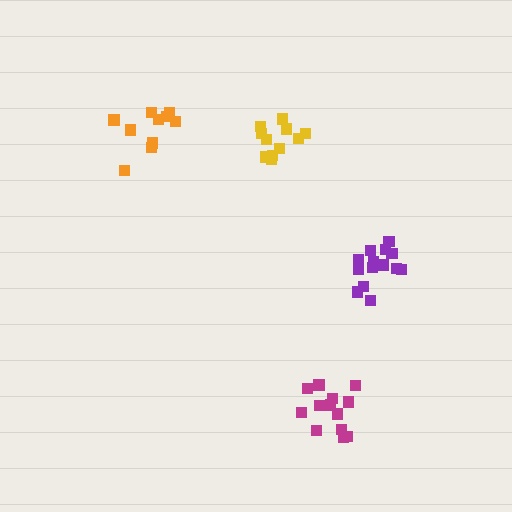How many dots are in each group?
Group 1: 10 dots, Group 2: 13 dots, Group 3: 14 dots, Group 4: 12 dots (49 total).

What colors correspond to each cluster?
The clusters are colored: orange, magenta, purple, yellow.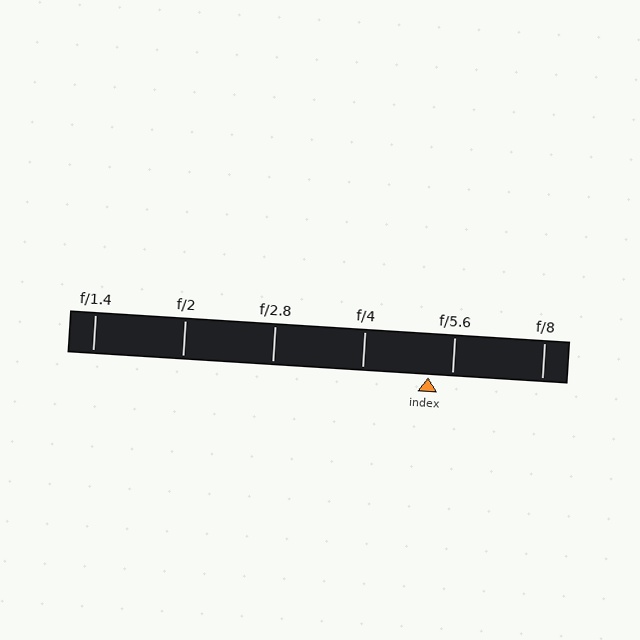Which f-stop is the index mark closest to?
The index mark is closest to f/5.6.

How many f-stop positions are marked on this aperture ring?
There are 6 f-stop positions marked.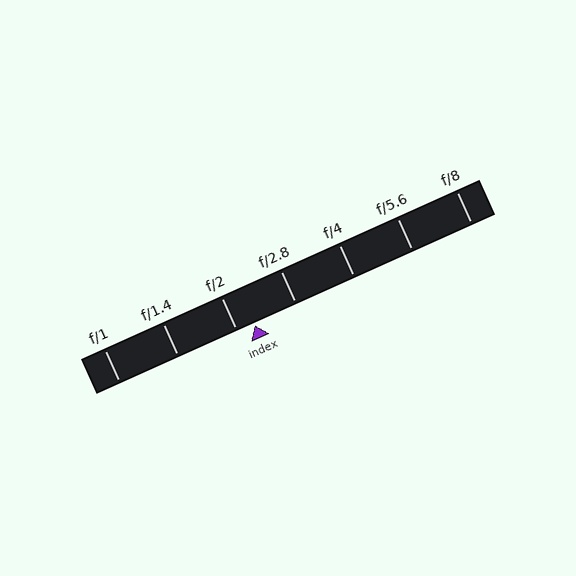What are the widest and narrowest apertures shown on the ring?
The widest aperture shown is f/1 and the narrowest is f/8.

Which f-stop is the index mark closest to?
The index mark is closest to f/2.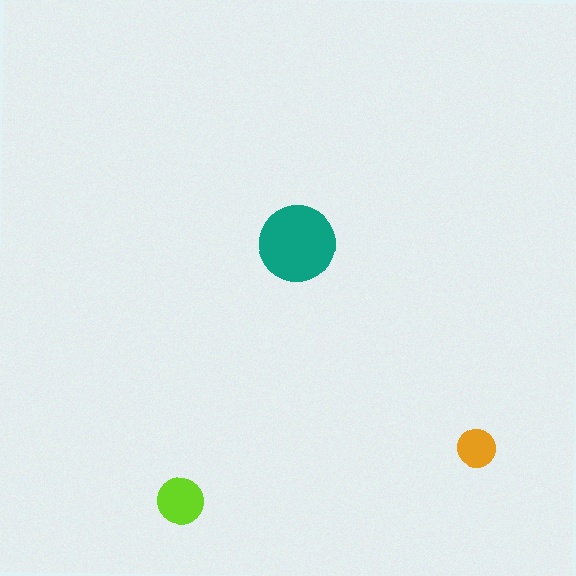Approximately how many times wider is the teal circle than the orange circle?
About 2 times wider.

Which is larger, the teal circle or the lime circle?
The teal one.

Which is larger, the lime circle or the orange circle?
The lime one.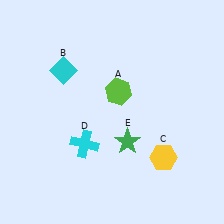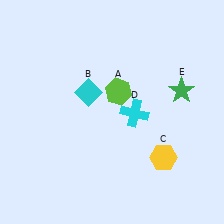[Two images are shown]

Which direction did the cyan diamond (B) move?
The cyan diamond (B) moved right.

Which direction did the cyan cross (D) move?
The cyan cross (D) moved right.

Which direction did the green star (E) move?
The green star (E) moved right.